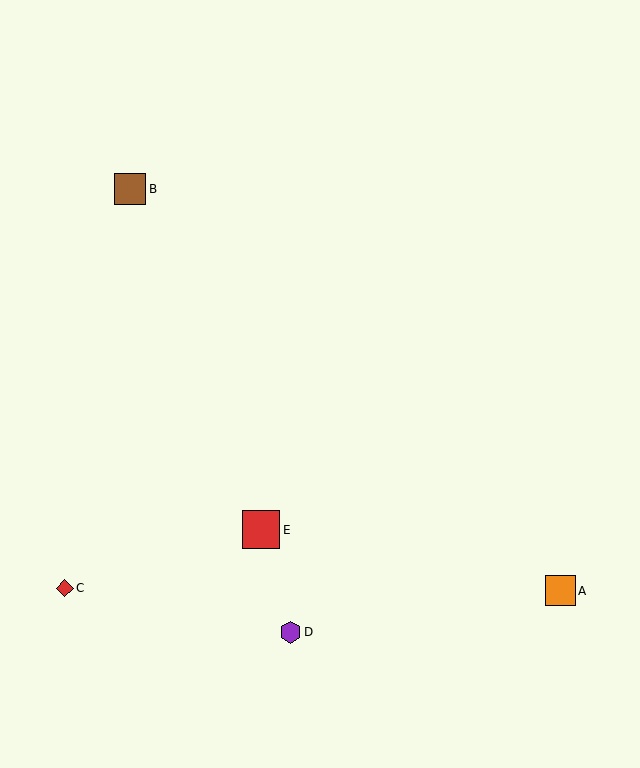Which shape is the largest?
The red square (labeled E) is the largest.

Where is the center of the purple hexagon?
The center of the purple hexagon is at (291, 632).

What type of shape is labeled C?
Shape C is a red diamond.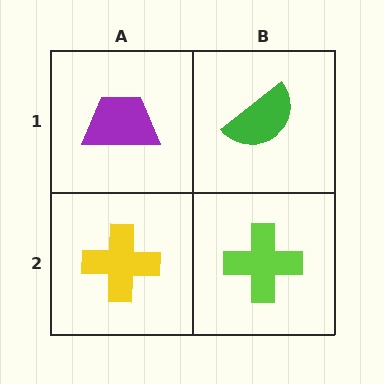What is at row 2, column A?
A yellow cross.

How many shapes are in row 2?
2 shapes.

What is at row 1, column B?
A green semicircle.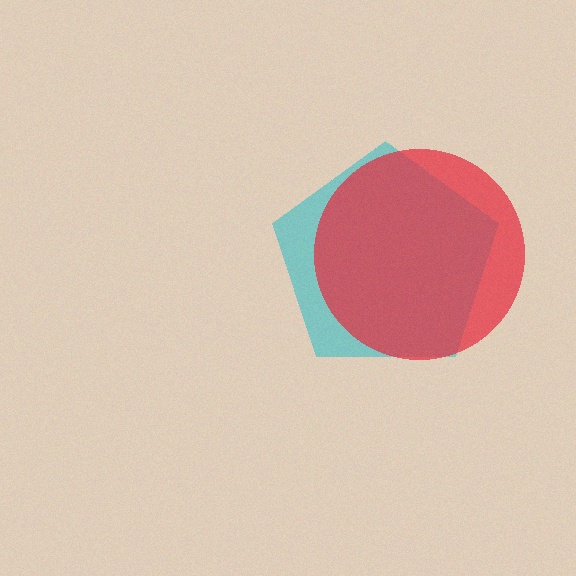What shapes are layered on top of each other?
The layered shapes are: a cyan pentagon, a red circle.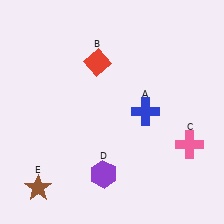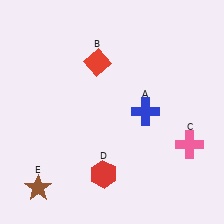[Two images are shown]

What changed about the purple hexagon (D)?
In Image 1, D is purple. In Image 2, it changed to red.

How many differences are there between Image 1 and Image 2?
There is 1 difference between the two images.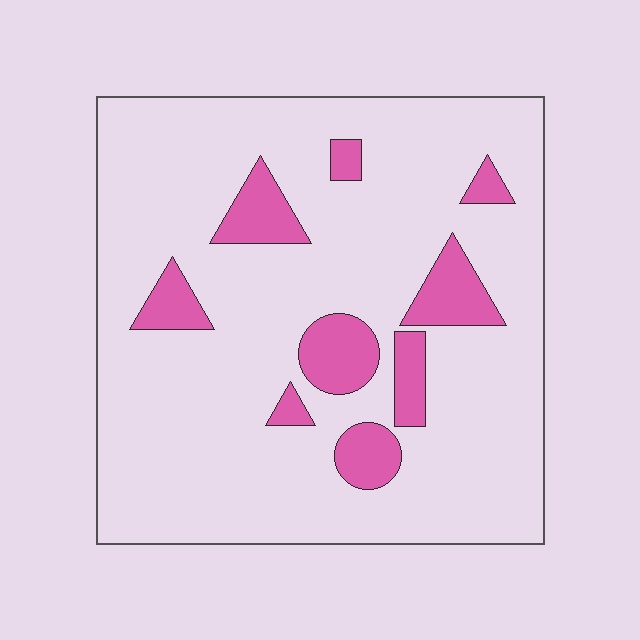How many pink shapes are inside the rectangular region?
9.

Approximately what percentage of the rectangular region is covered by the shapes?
Approximately 15%.